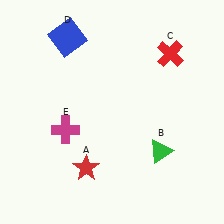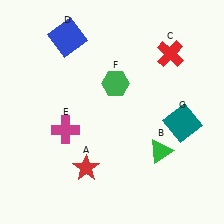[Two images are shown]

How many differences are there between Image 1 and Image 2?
There are 2 differences between the two images.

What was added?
A green hexagon (F), a teal square (G) were added in Image 2.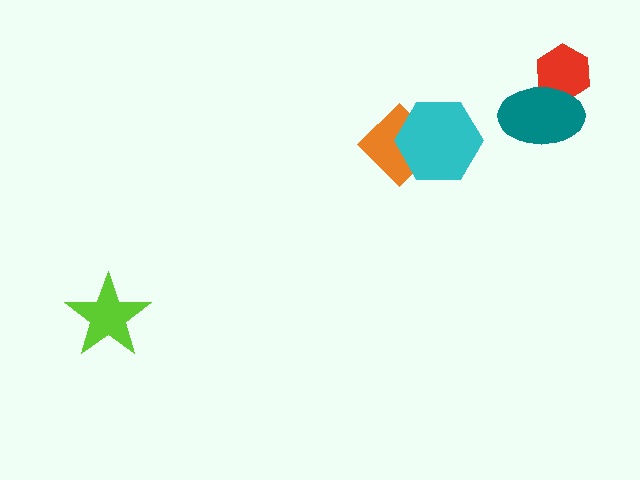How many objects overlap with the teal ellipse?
1 object overlaps with the teal ellipse.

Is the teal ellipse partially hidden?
No, no other shape covers it.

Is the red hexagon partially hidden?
Yes, it is partially covered by another shape.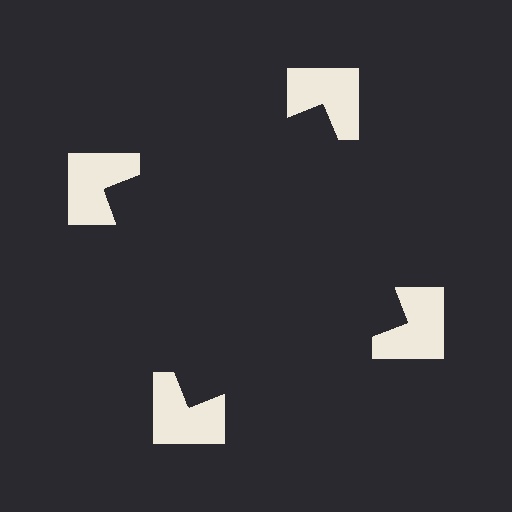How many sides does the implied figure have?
4 sides.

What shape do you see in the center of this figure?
An illusory square — its edges are inferred from the aligned wedge cuts in the notched squares, not physically drawn.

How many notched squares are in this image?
There are 4 — one at each vertex of the illusory square.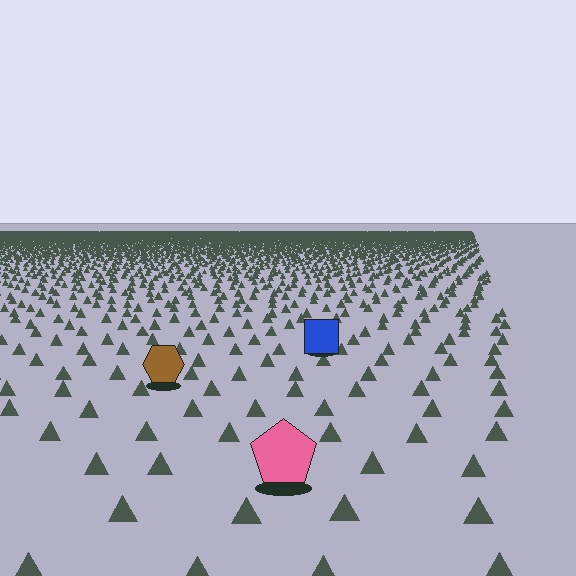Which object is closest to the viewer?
The pink pentagon is closest. The texture marks near it are larger and more spread out.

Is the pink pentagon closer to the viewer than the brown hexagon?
Yes. The pink pentagon is closer — you can tell from the texture gradient: the ground texture is coarser near it.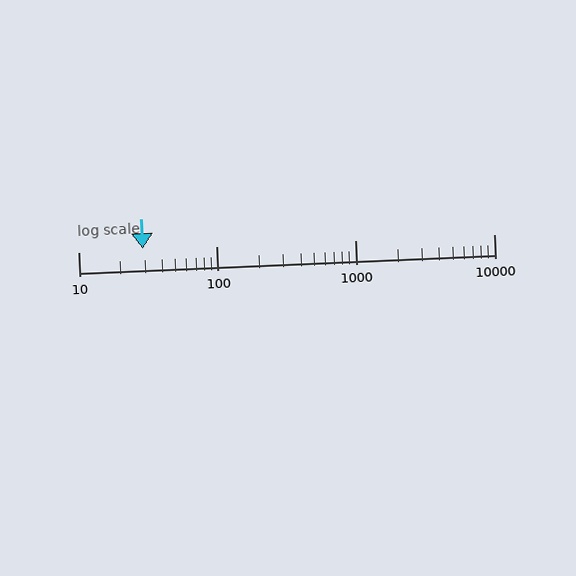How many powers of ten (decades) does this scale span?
The scale spans 3 decades, from 10 to 10000.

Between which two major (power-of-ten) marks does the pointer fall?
The pointer is between 10 and 100.